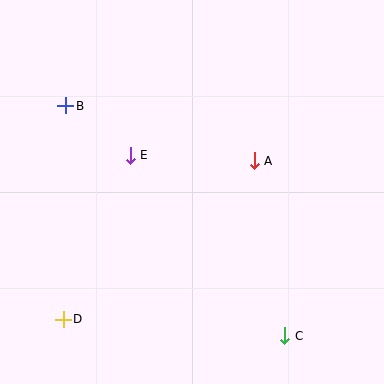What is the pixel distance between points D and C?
The distance between D and C is 222 pixels.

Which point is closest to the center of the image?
Point A at (254, 161) is closest to the center.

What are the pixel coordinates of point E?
Point E is at (130, 155).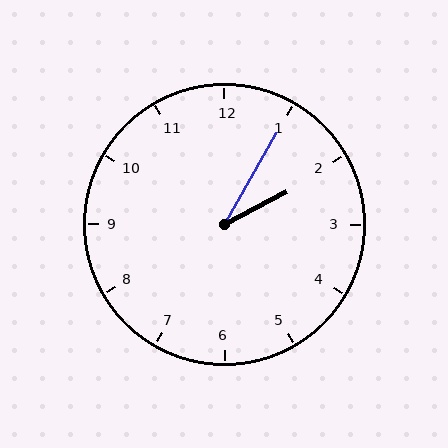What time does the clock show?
2:05.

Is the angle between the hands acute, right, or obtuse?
It is acute.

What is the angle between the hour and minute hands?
Approximately 32 degrees.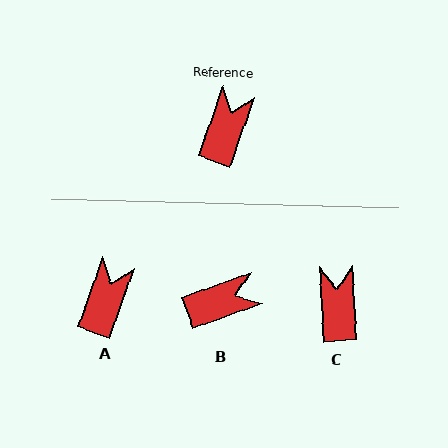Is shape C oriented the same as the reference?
No, it is off by about 23 degrees.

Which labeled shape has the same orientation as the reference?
A.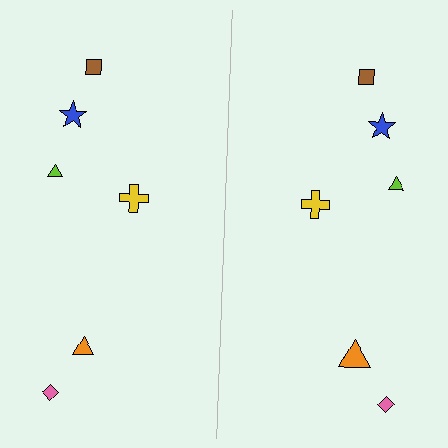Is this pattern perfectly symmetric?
No, the pattern is not perfectly symmetric. The orange triangle on the right side has a different size than its mirror counterpart.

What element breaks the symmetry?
The orange triangle on the right side has a different size than its mirror counterpart.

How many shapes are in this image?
There are 12 shapes in this image.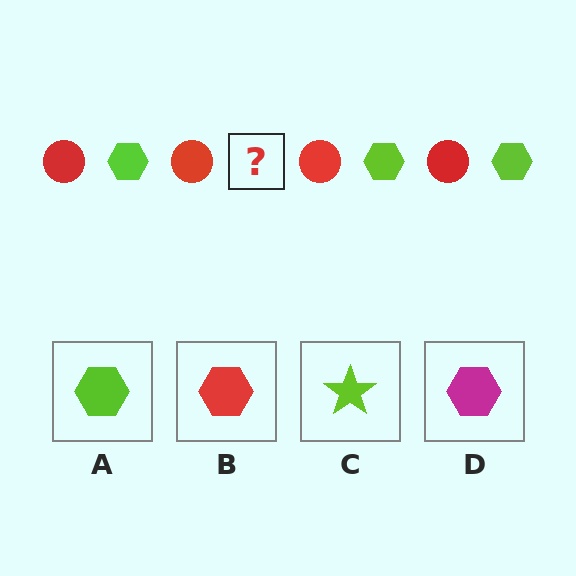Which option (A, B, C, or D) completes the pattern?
A.